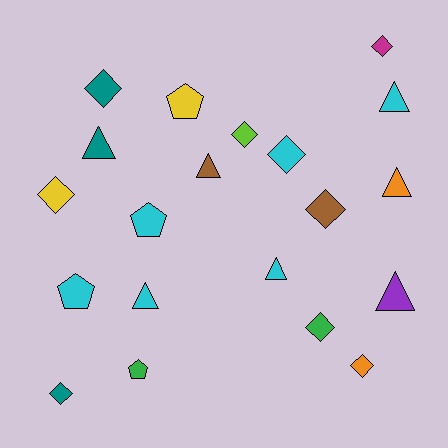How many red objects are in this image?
There are no red objects.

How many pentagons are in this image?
There are 4 pentagons.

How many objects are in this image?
There are 20 objects.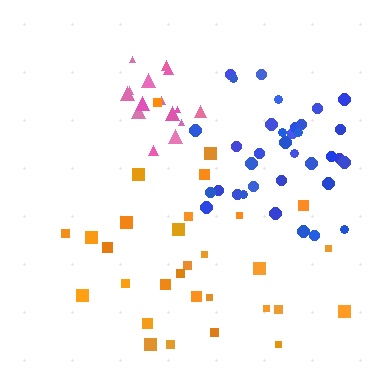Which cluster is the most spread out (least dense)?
Orange.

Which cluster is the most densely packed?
Pink.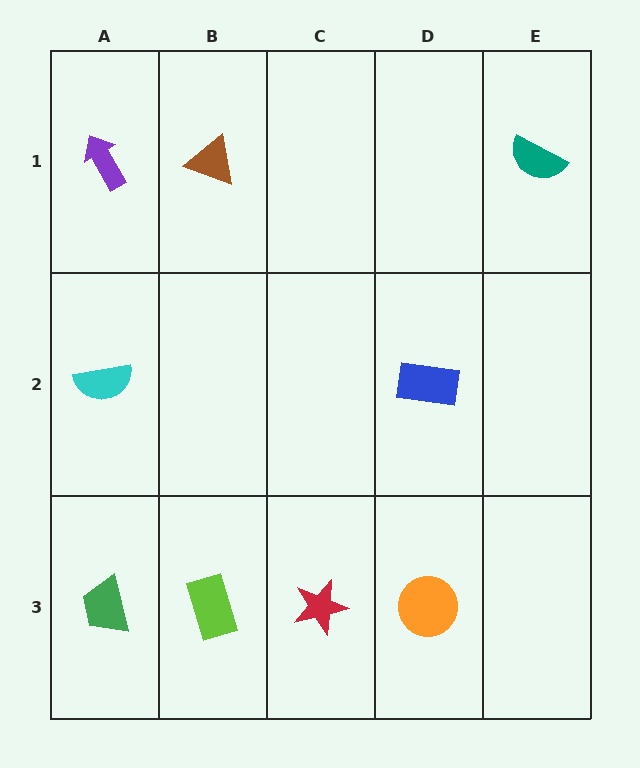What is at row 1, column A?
A purple arrow.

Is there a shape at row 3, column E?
No, that cell is empty.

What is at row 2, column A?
A cyan semicircle.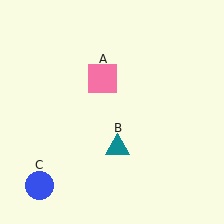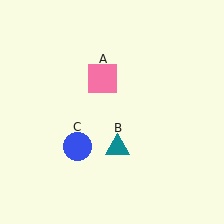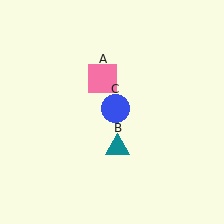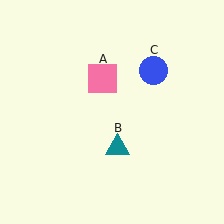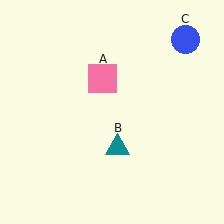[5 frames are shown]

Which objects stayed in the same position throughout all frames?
Pink square (object A) and teal triangle (object B) remained stationary.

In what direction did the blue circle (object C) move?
The blue circle (object C) moved up and to the right.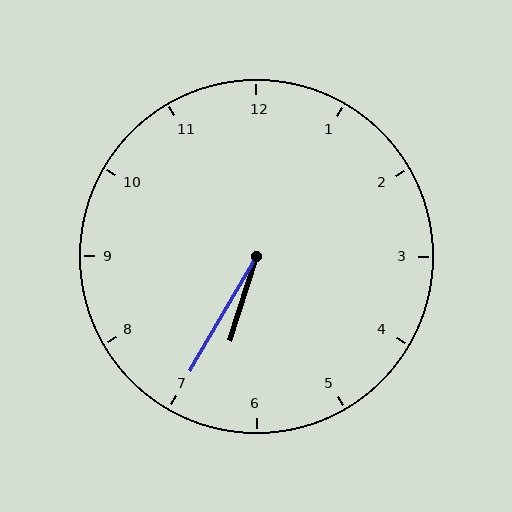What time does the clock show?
6:35.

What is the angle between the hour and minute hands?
Approximately 12 degrees.